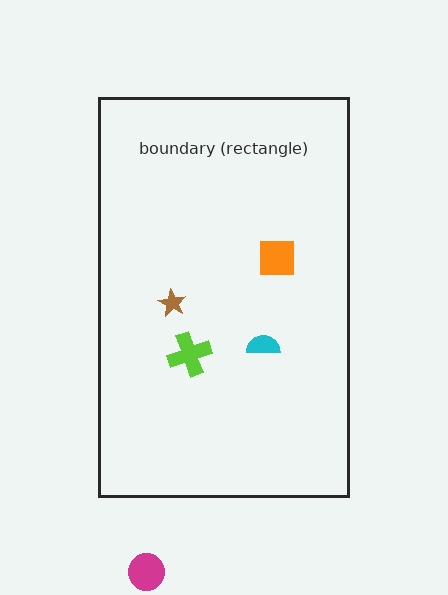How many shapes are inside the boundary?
4 inside, 1 outside.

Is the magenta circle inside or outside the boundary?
Outside.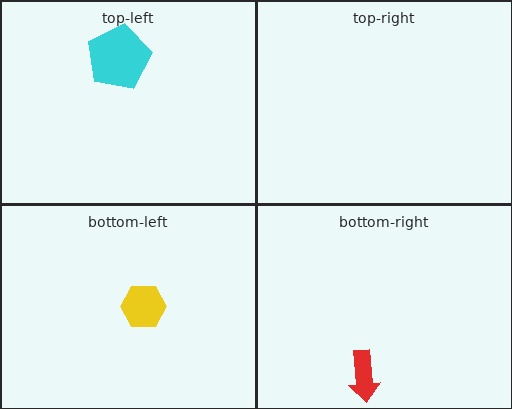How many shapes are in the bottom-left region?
1.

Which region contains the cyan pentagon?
The top-left region.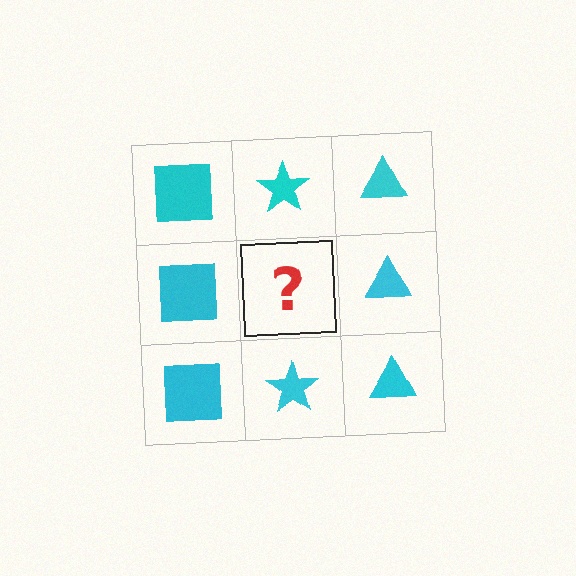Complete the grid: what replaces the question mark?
The question mark should be replaced with a cyan star.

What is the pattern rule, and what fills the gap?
The rule is that each column has a consistent shape. The gap should be filled with a cyan star.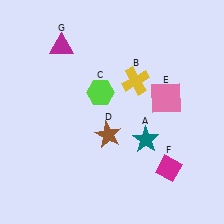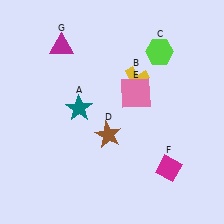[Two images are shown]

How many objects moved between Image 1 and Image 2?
3 objects moved between the two images.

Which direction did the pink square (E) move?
The pink square (E) moved left.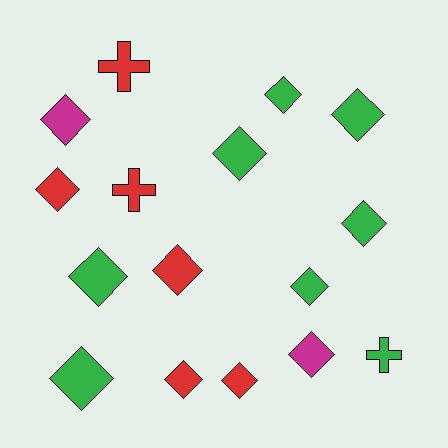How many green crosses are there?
There is 1 green cross.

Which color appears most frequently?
Green, with 8 objects.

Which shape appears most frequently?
Diamond, with 13 objects.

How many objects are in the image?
There are 16 objects.